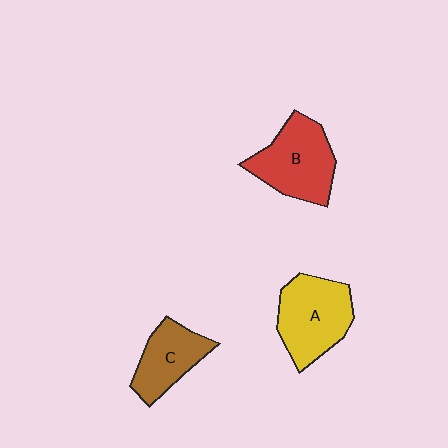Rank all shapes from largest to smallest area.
From largest to smallest: A (yellow), B (red), C (brown).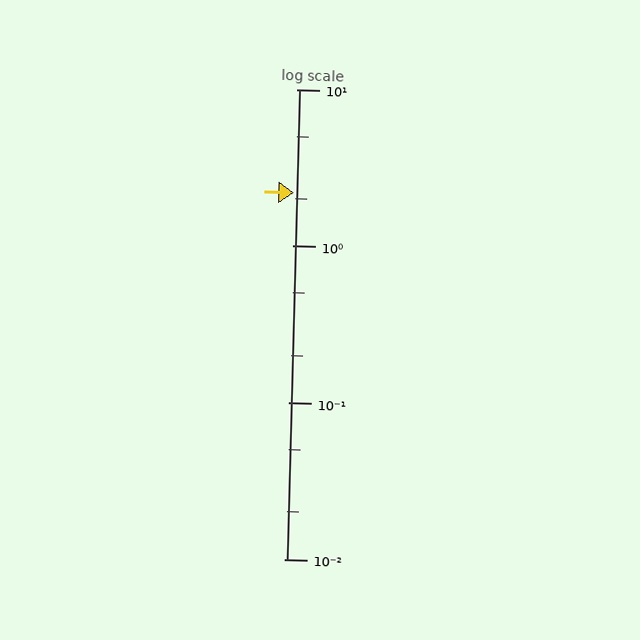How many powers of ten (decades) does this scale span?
The scale spans 3 decades, from 0.01 to 10.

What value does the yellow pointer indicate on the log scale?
The pointer indicates approximately 2.2.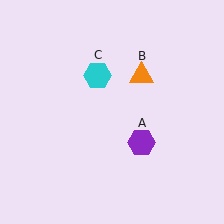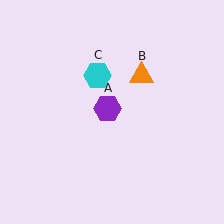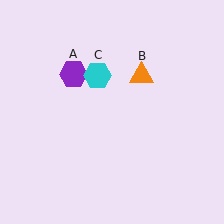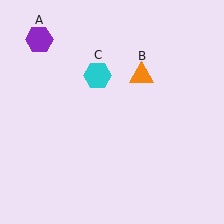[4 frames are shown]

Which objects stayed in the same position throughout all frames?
Orange triangle (object B) and cyan hexagon (object C) remained stationary.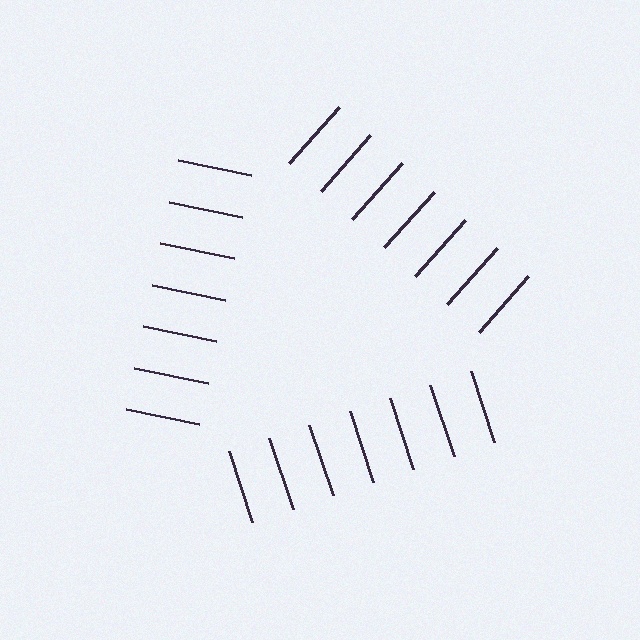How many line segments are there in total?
21 — 7 along each of the 3 edges.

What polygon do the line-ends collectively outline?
An illusory triangle — the line segments terminate on its edges but no continuous stroke is drawn.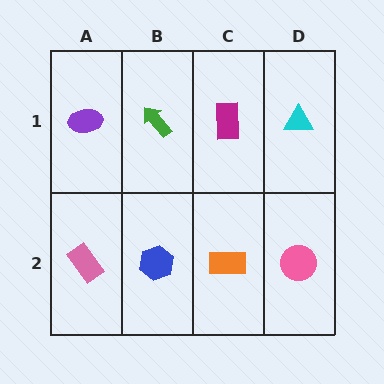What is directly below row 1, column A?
A pink rectangle.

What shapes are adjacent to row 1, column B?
A blue hexagon (row 2, column B), a purple ellipse (row 1, column A), a magenta rectangle (row 1, column C).